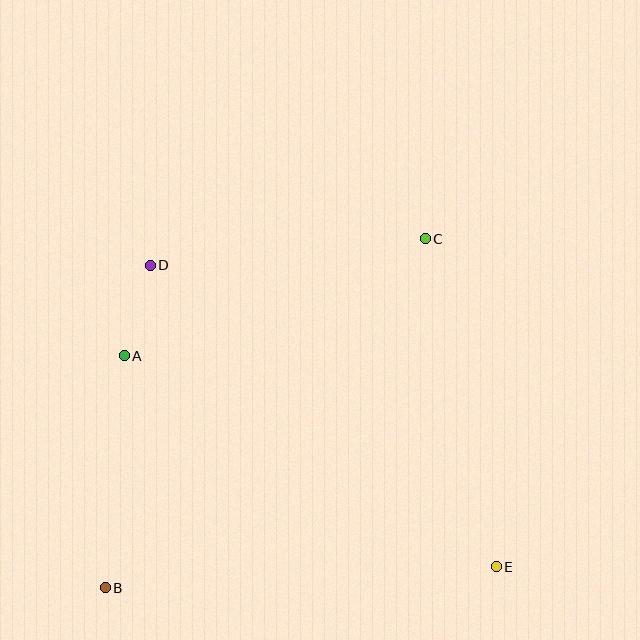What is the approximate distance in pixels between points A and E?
The distance between A and E is approximately 428 pixels.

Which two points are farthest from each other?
Points B and C are farthest from each other.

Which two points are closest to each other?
Points A and D are closest to each other.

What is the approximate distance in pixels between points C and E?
The distance between C and E is approximately 336 pixels.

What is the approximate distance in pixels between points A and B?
The distance between A and B is approximately 233 pixels.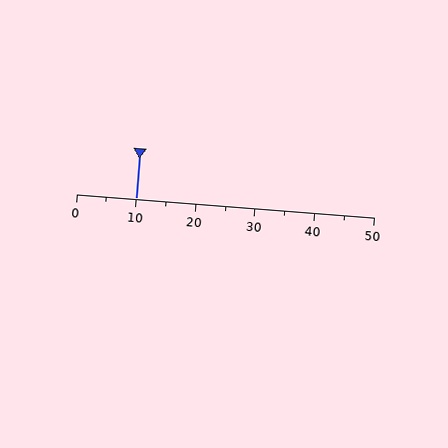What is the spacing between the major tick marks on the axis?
The major ticks are spaced 10 apart.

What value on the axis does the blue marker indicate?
The marker indicates approximately 10.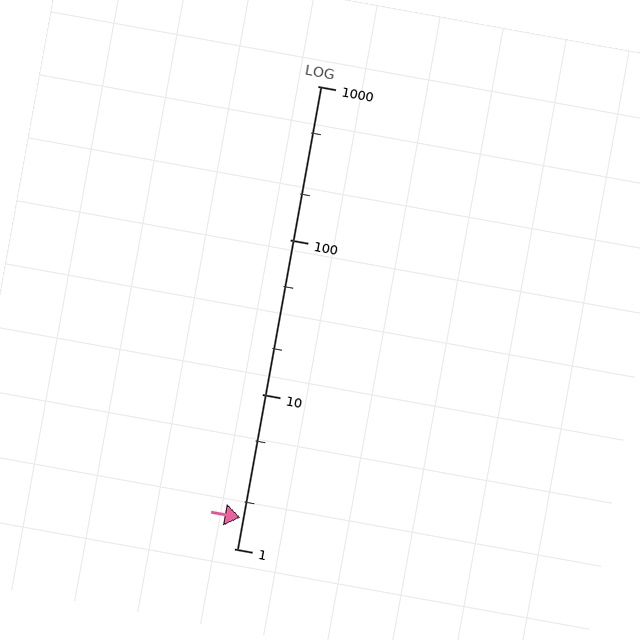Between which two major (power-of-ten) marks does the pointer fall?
The pointer is between 1 and 10.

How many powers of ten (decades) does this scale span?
The scale spans 3 decades, from 1 to 1000.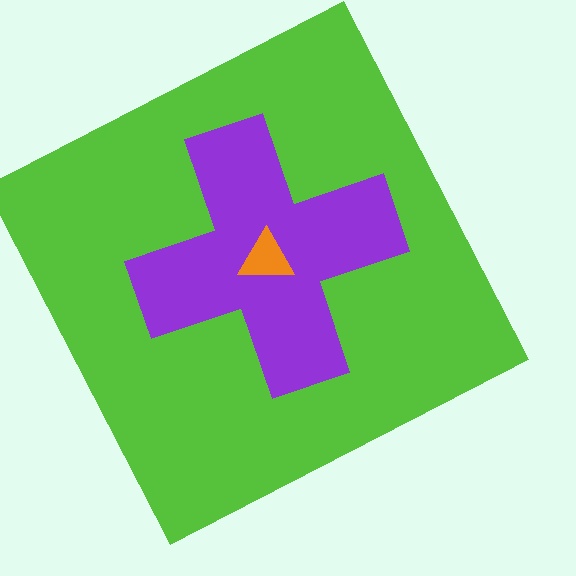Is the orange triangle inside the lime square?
Yes.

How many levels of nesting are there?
3.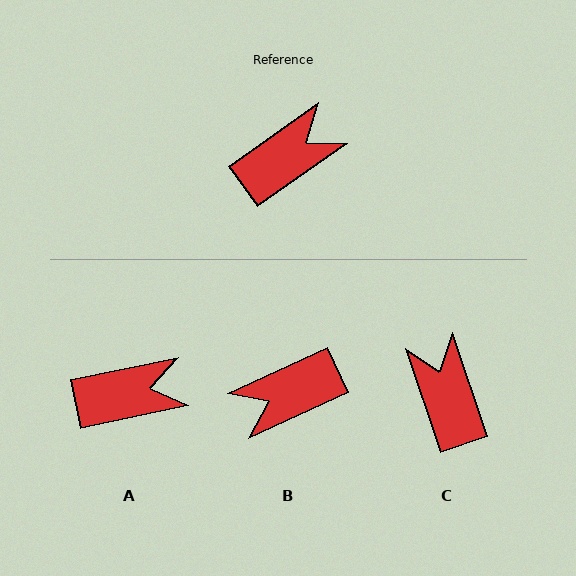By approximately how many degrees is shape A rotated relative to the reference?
Approximately 23 degrees clockwise.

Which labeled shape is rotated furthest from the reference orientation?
B, about 170 degrees away.